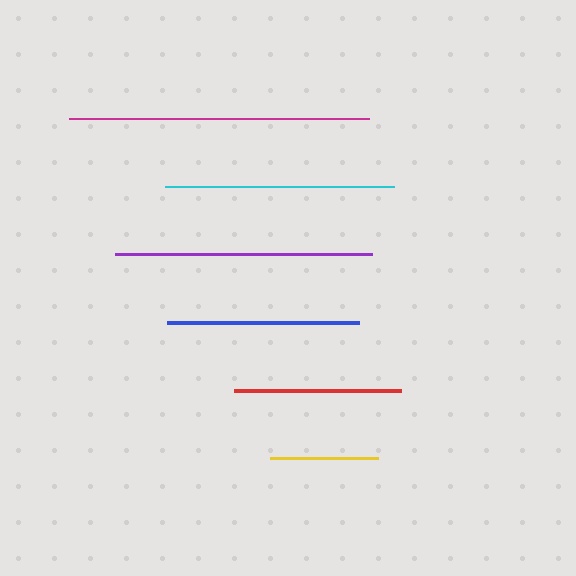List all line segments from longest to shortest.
From longest to shortest: magenta, purple, cyan, blue, red, yellow.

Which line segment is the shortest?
The yellow line is the shortest at approximately 108 pixels.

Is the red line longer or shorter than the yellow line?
The red line is longer than the yellow line.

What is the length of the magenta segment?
The magenta segment is approximately 300 pixels long.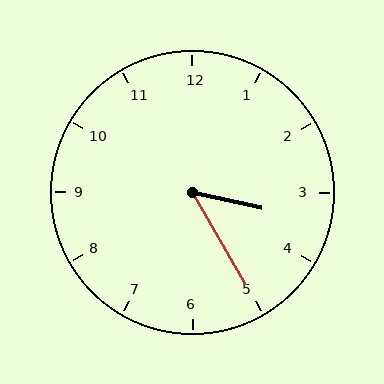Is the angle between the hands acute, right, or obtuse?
It is acute.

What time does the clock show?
3:25.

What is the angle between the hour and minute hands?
Approximately 48 degrees.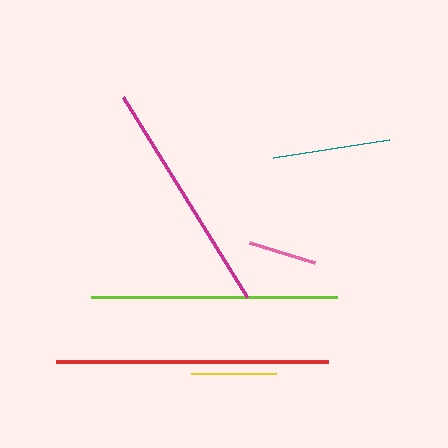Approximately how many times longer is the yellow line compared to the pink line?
The yellow line is approximately 1.2 times the length of the pink line.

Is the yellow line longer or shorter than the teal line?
The teal line is longer than the yellow line.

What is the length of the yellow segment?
The yellow segment is approximately 85 pixels long.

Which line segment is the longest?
The red line is the longest at approximately 272 pixels.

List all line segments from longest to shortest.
From longest to shortest: red, lime, magenta, teal, yellow, pink.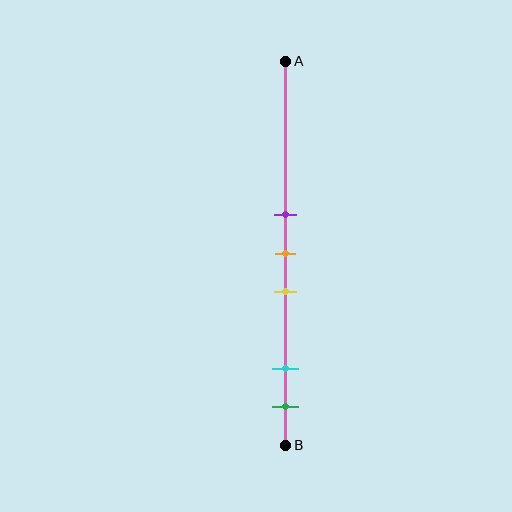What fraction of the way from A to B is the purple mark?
The purple mark is approximately 40% (0.4) of the way from A to B.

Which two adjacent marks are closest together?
The purple and orange marks are the closest adjacent pair.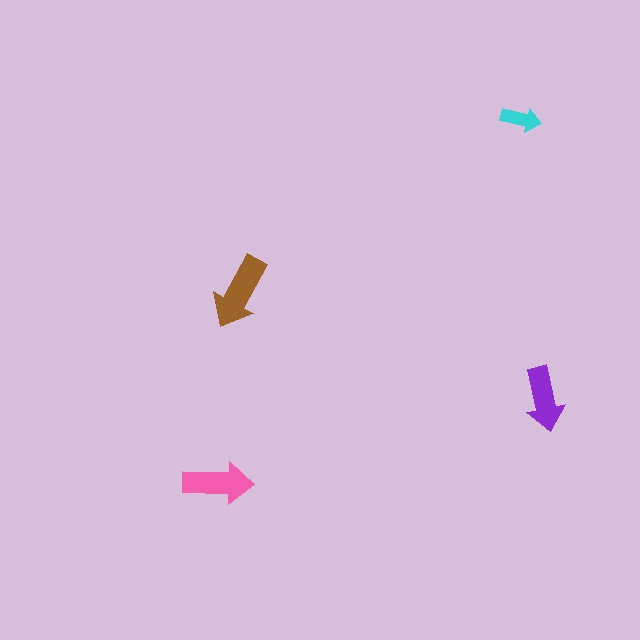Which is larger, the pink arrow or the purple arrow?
The pink one.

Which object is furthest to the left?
The pink arrow is leftmost.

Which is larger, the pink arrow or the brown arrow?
The brown one.